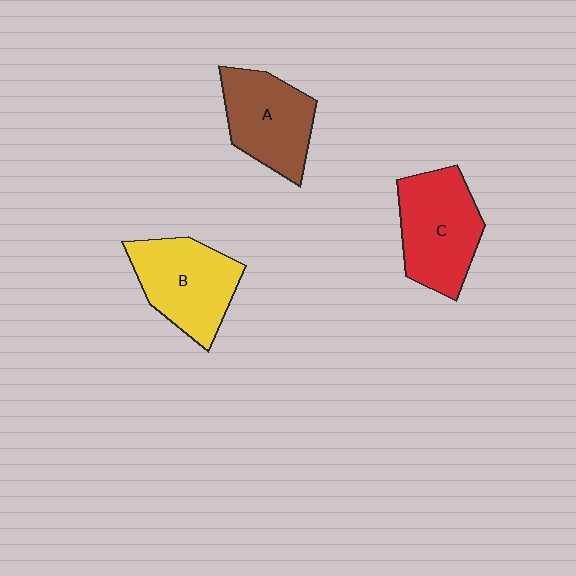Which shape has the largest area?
Shape C (red).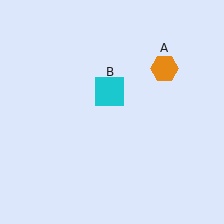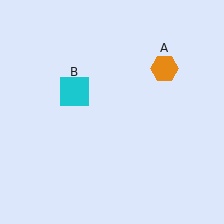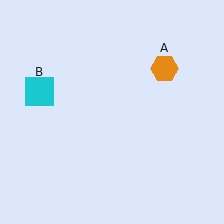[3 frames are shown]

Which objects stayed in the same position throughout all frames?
Orange hexagon (object A) remained stationary.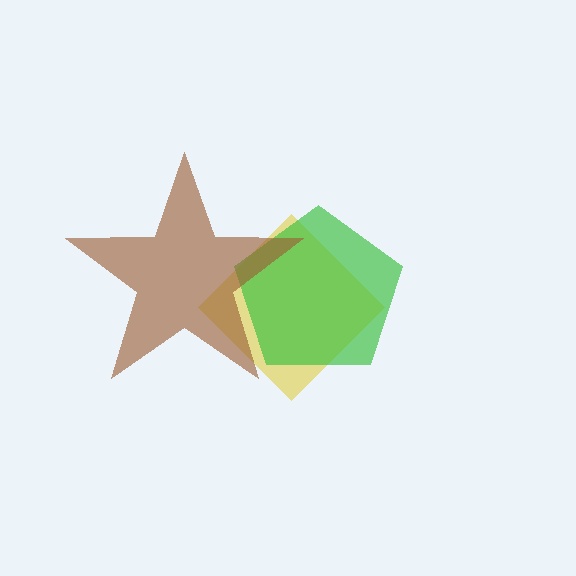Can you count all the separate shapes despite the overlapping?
Yes, there are 3 separate shapes.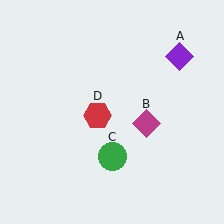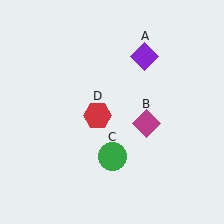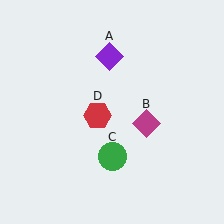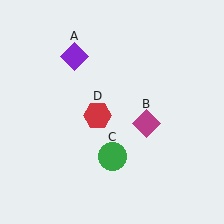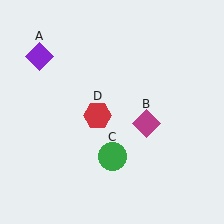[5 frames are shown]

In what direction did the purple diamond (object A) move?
The purple diamond (object A) moved left.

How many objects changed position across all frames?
1 object changed position: purple diamond (object A).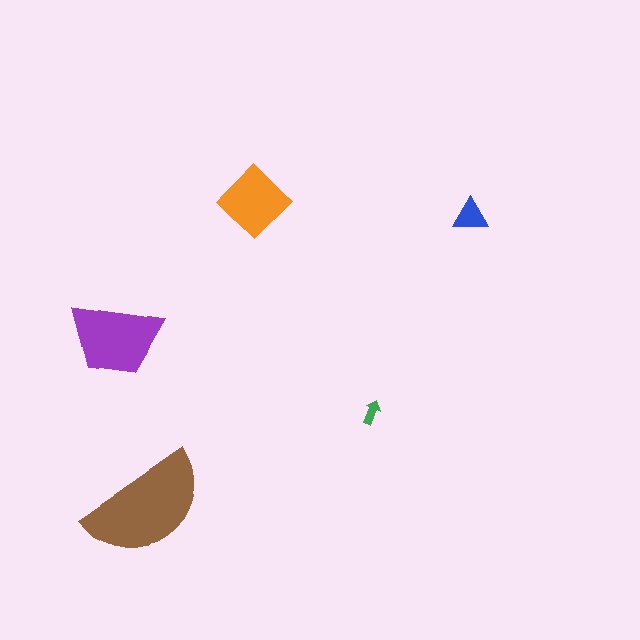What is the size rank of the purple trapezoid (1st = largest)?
2nd.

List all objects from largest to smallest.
The brown semicircle, the purple trapezoid, the orange diamond, the blue triangle, the green arrow.